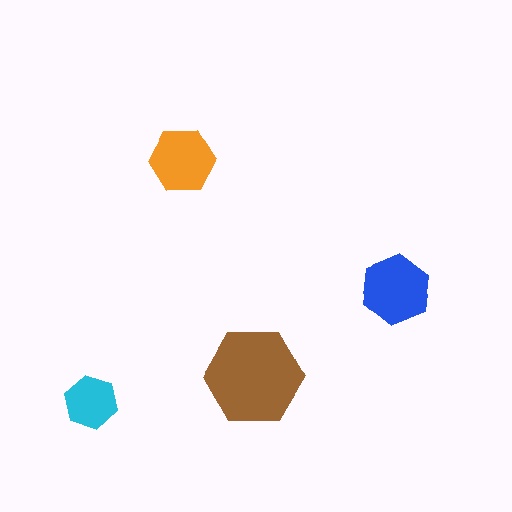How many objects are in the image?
There are 4 objects in the image.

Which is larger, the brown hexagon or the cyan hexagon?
The brown one.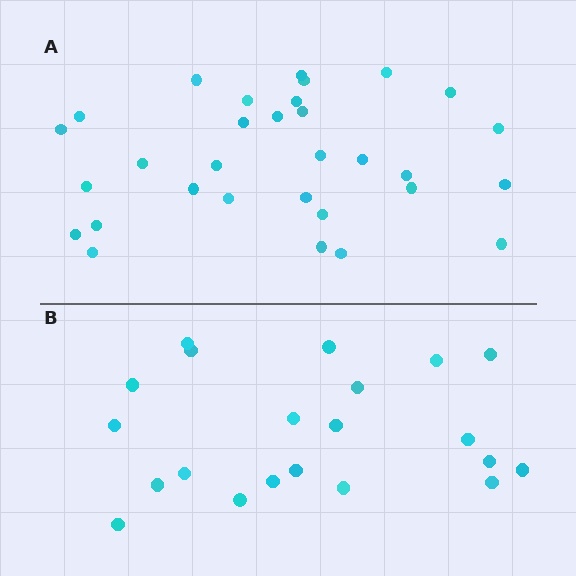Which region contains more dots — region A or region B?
Region A (the top region) has more dots.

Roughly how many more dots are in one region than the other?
Region A has roughly 10 or so more dots than region B.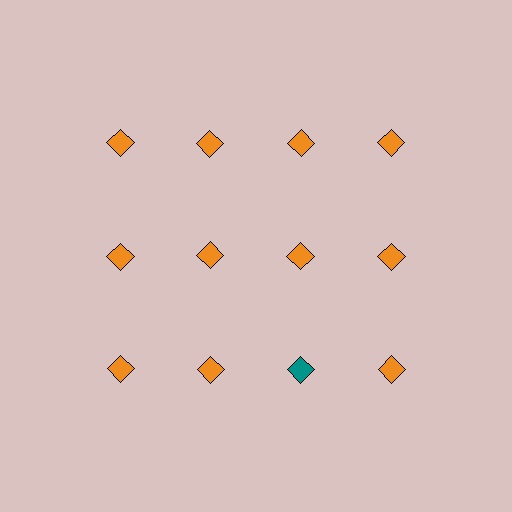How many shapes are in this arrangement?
There are 12 shapes arranged in a grid pattern.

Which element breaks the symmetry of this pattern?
The teal diamond in the third row, center column breaks the symmetry. All other shapes are orange diamonds.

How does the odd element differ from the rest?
It has a different color: teal instead of orange.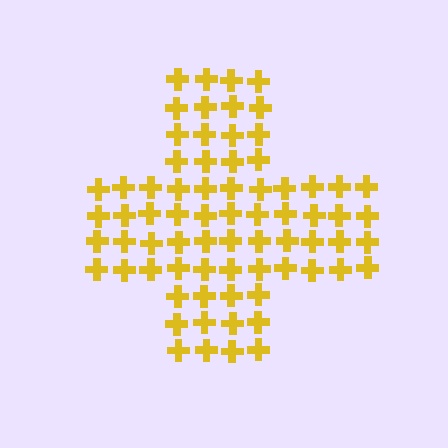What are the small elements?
The small elements are crosses.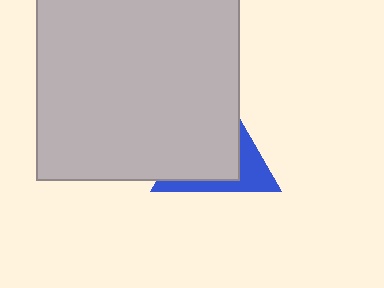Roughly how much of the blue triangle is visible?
A small part of it is visible (roughly 32%).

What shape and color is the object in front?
The object in front is a light gray square.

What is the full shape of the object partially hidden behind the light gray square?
The partially hidden object is a blue triangle.